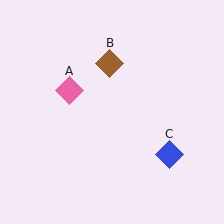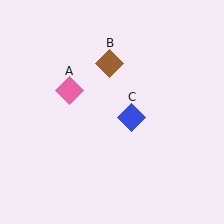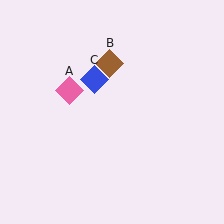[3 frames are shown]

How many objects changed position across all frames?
1 object changed position: blue diamond (object C).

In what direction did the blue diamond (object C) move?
The blue diamond (object C) moved up and to the left.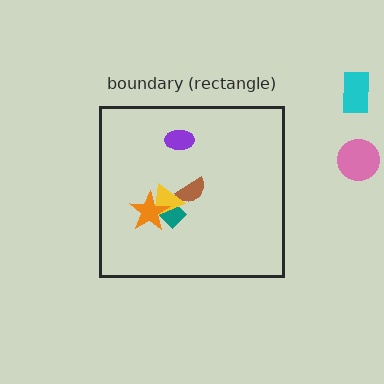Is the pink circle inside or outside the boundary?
Outside.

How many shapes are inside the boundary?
5 inside, 2 outside.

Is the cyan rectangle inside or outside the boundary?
Outside.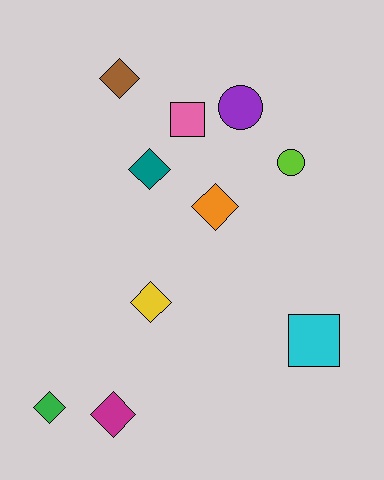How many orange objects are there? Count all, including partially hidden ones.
There is 1 orange object.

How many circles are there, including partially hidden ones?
There are 2 circles.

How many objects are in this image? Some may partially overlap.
There are 10 objects.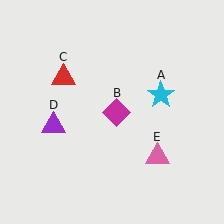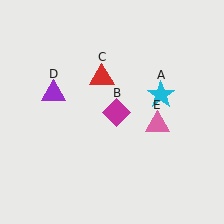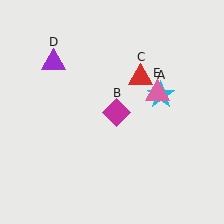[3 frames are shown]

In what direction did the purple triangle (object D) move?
The purple triangle (object D) moved up.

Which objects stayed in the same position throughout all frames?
Cyan star (object A) and magenta diamond (object B) remained stationary.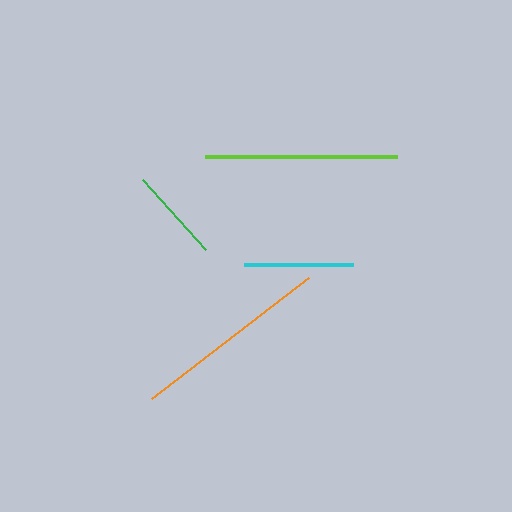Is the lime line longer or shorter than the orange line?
The orange line is longer than the lime line.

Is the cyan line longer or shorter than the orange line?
The orange line is longer than the cyan line.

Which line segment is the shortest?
The green line is the shortest at approximately 95 pixels.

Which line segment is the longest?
The orange line is the longest at approximately 198 pixels.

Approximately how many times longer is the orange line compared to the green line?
The orange line is approximately 2.1 times the length of the green line.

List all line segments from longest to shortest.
From longest to shortest: orange, lime, cyan, green.